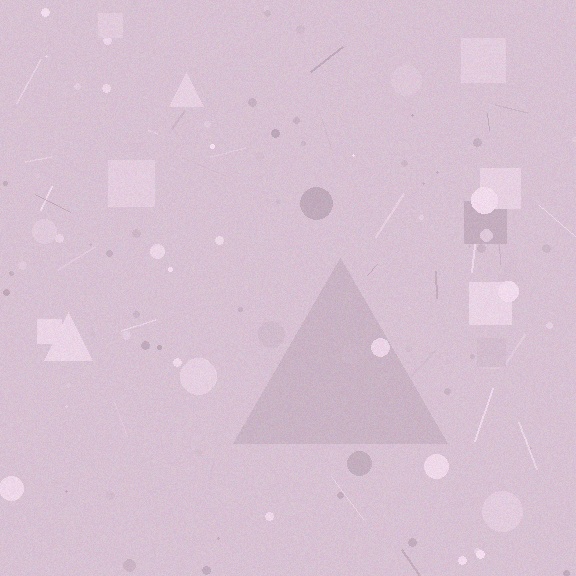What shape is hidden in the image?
A triangle is hidden in the image.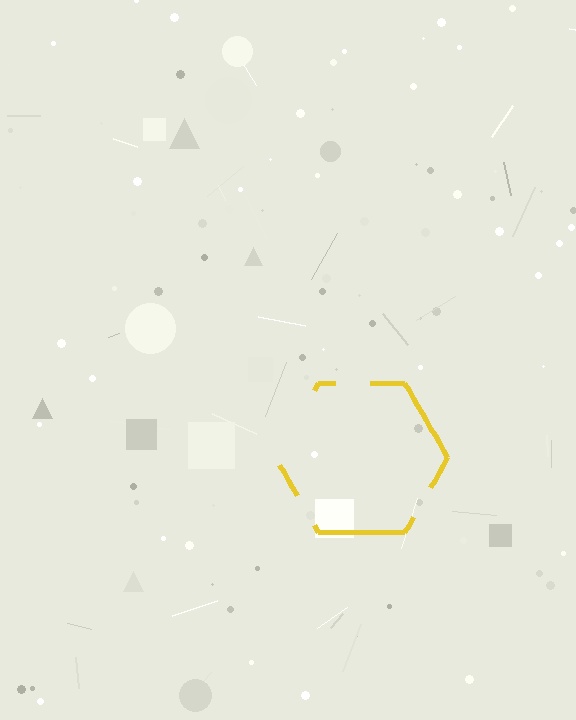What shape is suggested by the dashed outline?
The dashed outline suggests a hexagon.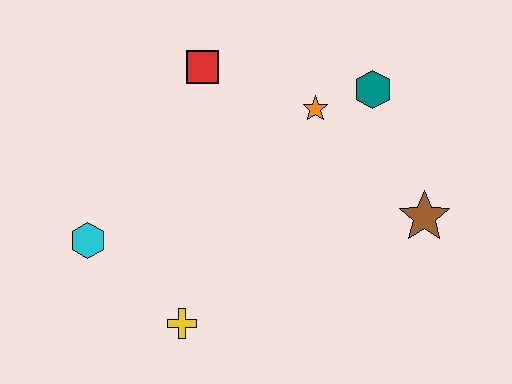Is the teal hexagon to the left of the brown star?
Yes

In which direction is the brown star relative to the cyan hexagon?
The brown star is to the right of the cyan hexagon.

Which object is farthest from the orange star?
The cyan hexagon is farthest from the orange star.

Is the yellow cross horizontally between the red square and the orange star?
No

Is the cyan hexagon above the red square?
No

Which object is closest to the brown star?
The teal hexagon is closest to the brown star.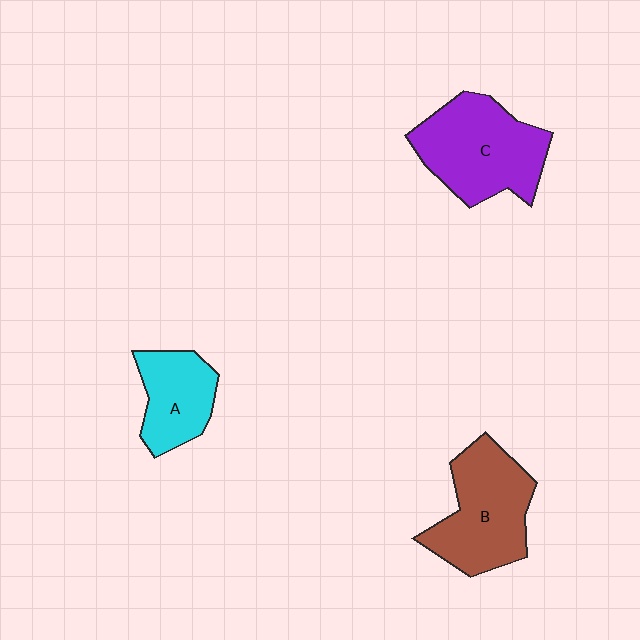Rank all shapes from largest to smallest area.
From largest to smallest: C (purple), B (brown), A (cyan).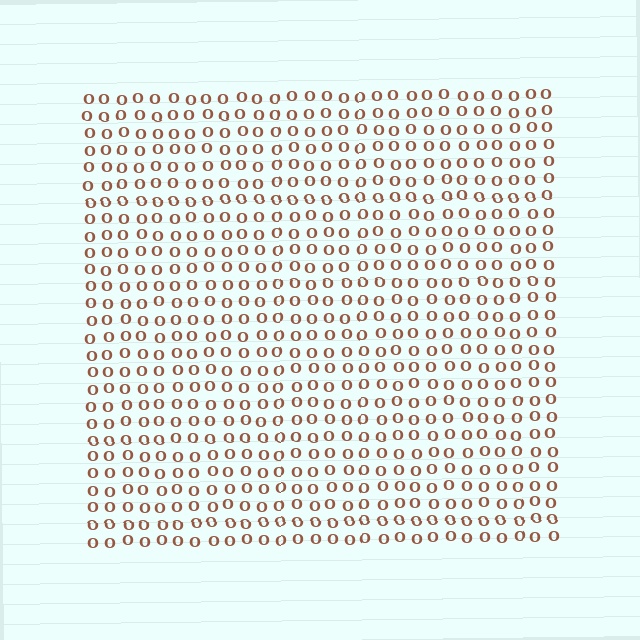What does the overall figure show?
The overall figure shows a square.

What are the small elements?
The small elements are letter O's.